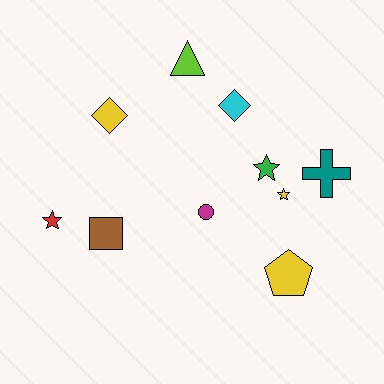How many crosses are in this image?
There is 1 cross.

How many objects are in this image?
There are 10 objects.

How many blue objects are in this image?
There are no blue objects.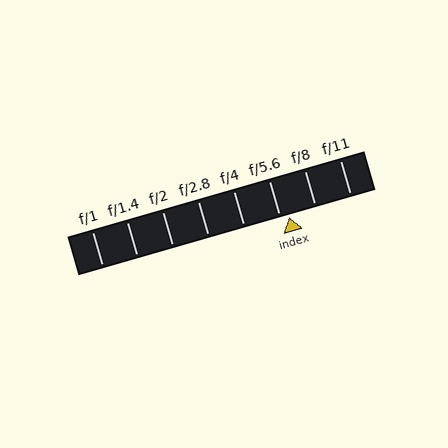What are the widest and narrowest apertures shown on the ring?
The widest aperture shown is f/1 and the narrowest is f/11.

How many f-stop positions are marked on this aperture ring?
There are 8 f-stop positions marked.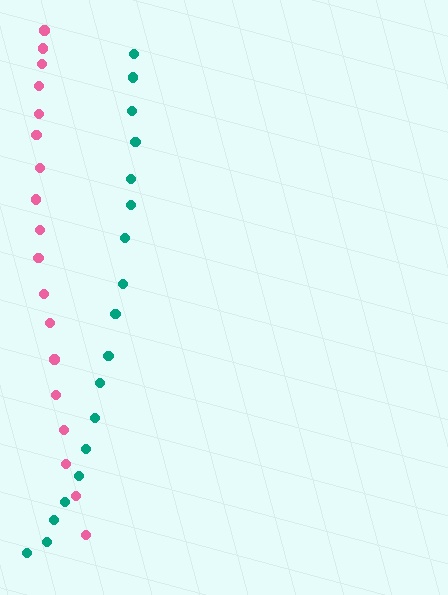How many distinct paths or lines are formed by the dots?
There are 2 distinct paths.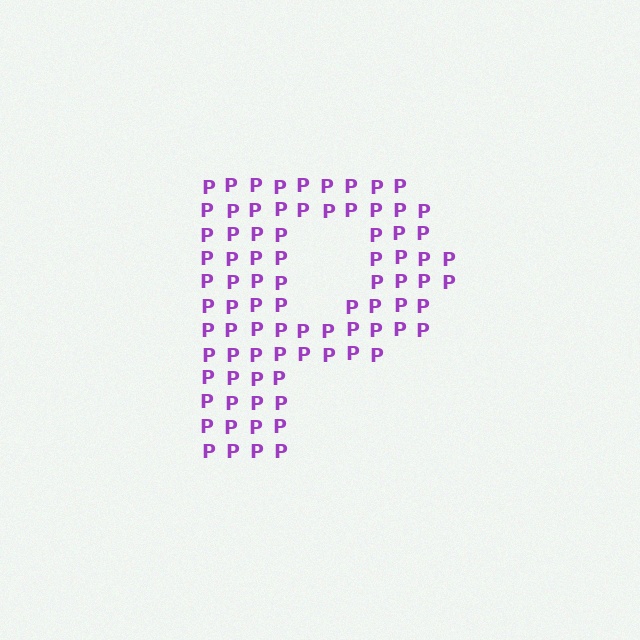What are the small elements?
The small elements are letter P's.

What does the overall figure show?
The overall figure shows the letter P.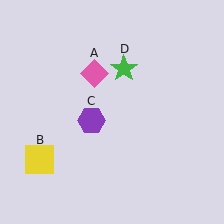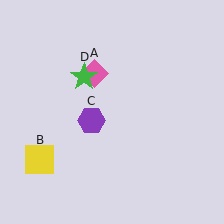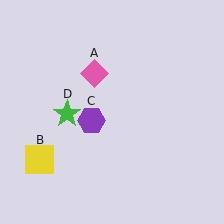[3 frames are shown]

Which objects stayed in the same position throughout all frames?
Pink diamond (object A) and yellow square (object B) and purple hexagon (object C) remained stationary.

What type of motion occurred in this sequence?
The green star (object D) rotated counterclockwise around the center of the scene.